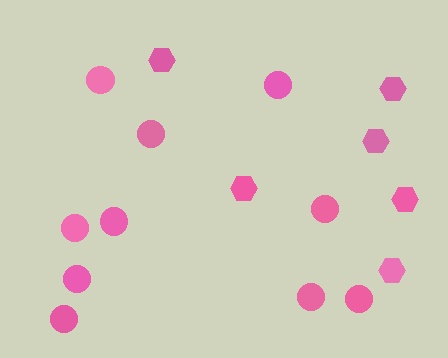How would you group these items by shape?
There are 2 groups: one group of circles (10) and one group of hexagons (6).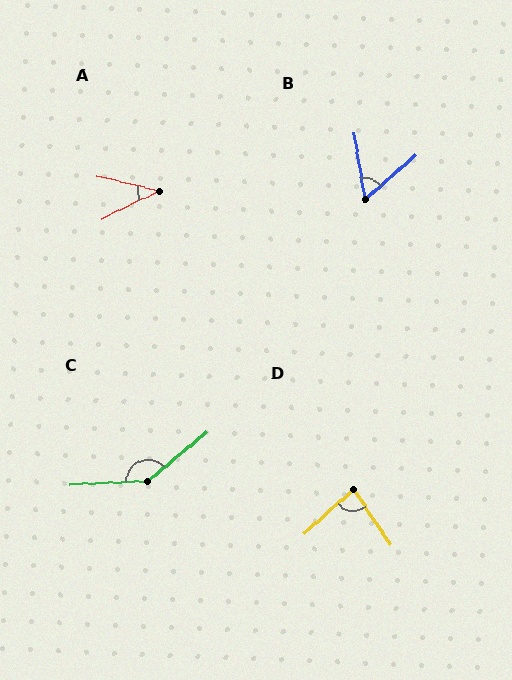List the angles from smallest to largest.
A (39°), B (59°), D (81°), C (143°).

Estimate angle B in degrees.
Approximately 59 degrees.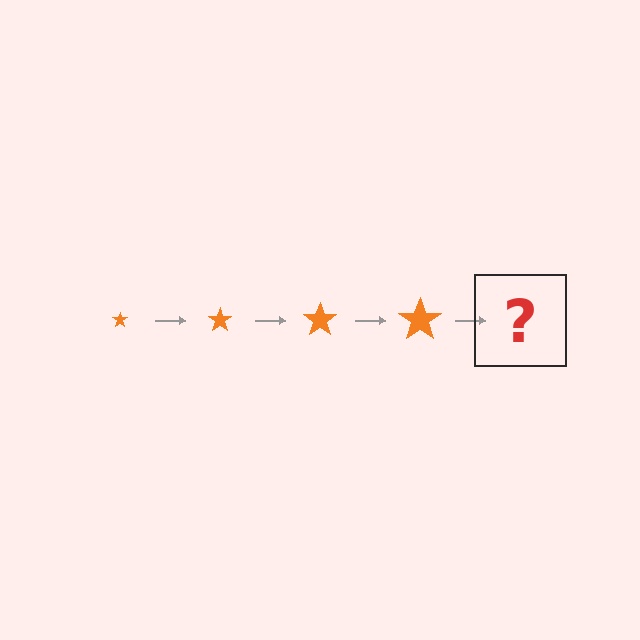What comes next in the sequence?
The next element should be an orange star, larger than the previous one.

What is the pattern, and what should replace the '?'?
The pattern is that the star gets progressively larger each step. The '?' should be an orange star, larger than the previous one.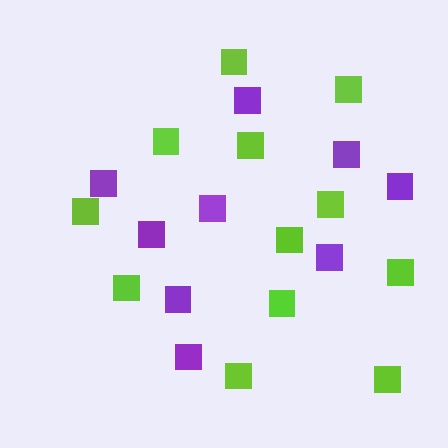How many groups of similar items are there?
There are 2 groups: one group of lime squares (12) and one group of purple squares (9).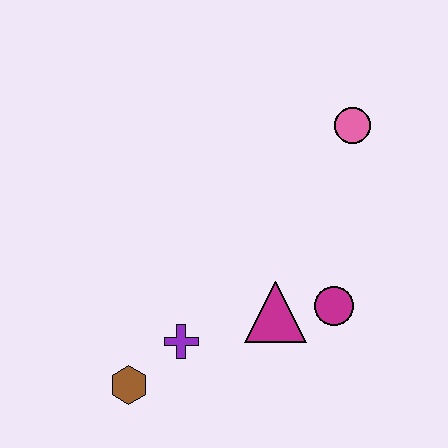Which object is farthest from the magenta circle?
The brown hexagon is farthest from the magenta circle.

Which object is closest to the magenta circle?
The magenta triangle is closest to the magenta circle.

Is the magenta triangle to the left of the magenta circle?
Yes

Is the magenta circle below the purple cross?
No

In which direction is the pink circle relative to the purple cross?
The pink circle is above the purple cross.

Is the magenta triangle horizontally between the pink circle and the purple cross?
Yes